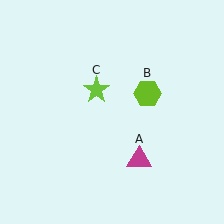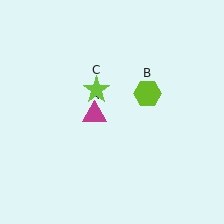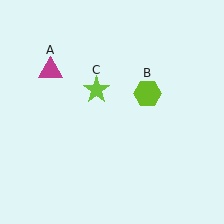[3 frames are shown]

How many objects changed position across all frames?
1 object changed position: magenta triangle (object A).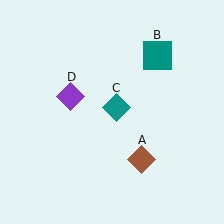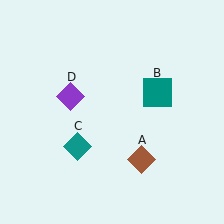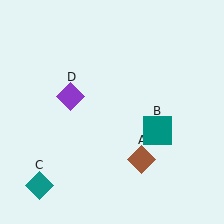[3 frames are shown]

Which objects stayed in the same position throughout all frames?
Brown diamond (object A) and purple diamond (object D) remained stationary.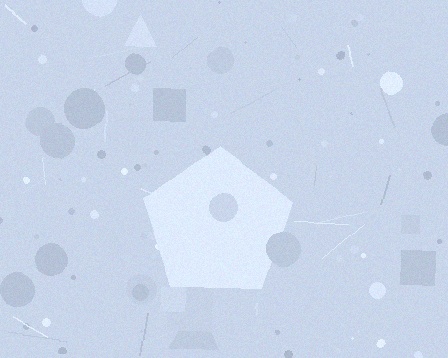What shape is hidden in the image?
A pentagon is hidden in the image.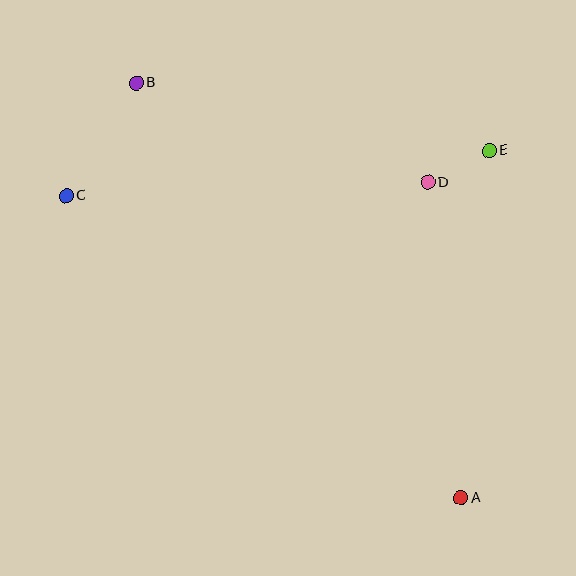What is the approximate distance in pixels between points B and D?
The distance between B and D is approximately 308 pixels.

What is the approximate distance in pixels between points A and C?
The distance between A and C is approximately 497 pixels.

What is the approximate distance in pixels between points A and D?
The distance between A and D is approximately 318 pixels.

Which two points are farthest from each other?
Points A and B are farthest from each other.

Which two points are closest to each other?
Points D and E are closest to each other.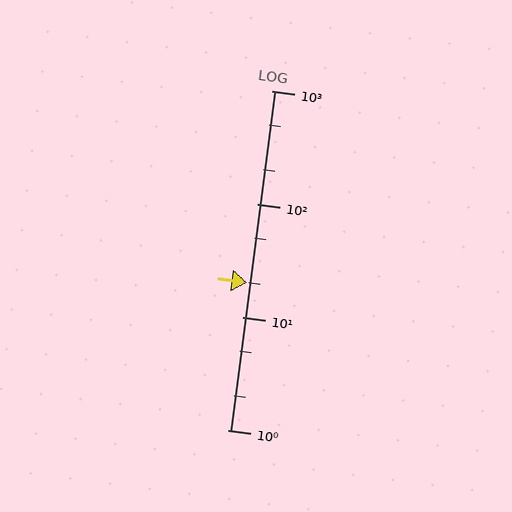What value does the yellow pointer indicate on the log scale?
The pointer indicates approximately 20.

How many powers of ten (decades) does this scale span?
The scale spans 3 decades, from 1 to 1000.